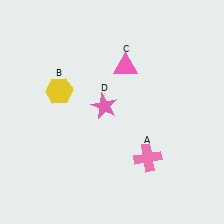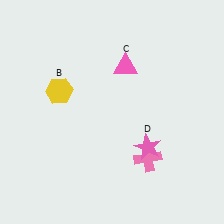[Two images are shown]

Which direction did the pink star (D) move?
The pink star (D) moved right.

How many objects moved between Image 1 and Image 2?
1 object moved between the two images.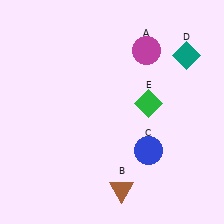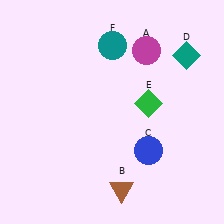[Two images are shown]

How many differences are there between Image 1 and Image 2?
There is 1 difference between the two images.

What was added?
A teal circle (F) was added in Image 2.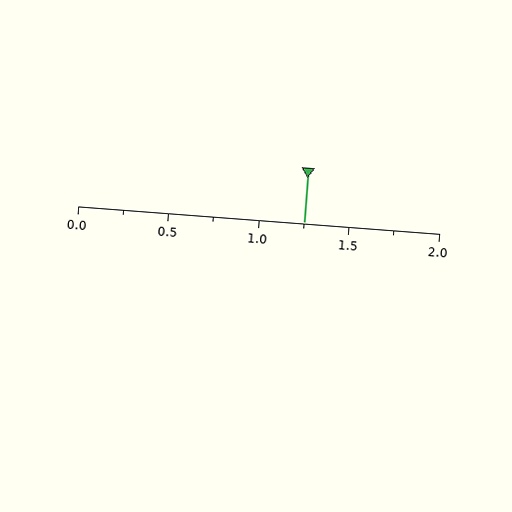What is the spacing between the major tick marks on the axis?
The major ticks are spaced 0.5 apart.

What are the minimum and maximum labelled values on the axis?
The axis runs from 0.0 to 2.0.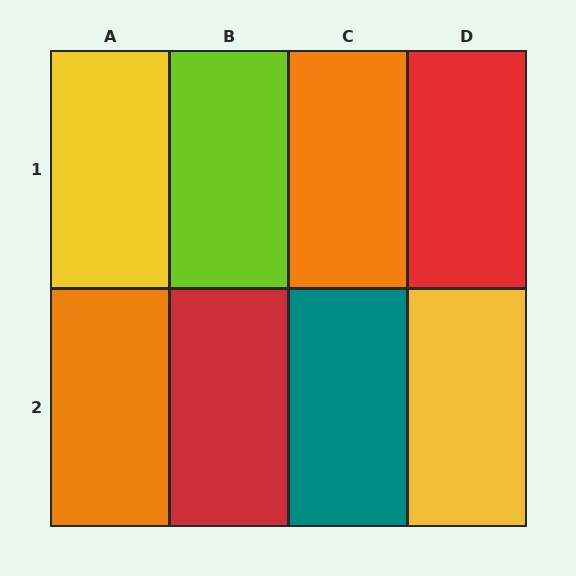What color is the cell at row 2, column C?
Teal.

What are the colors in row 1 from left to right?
Yellow, lime, orange, red.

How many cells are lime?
1 cell is lime.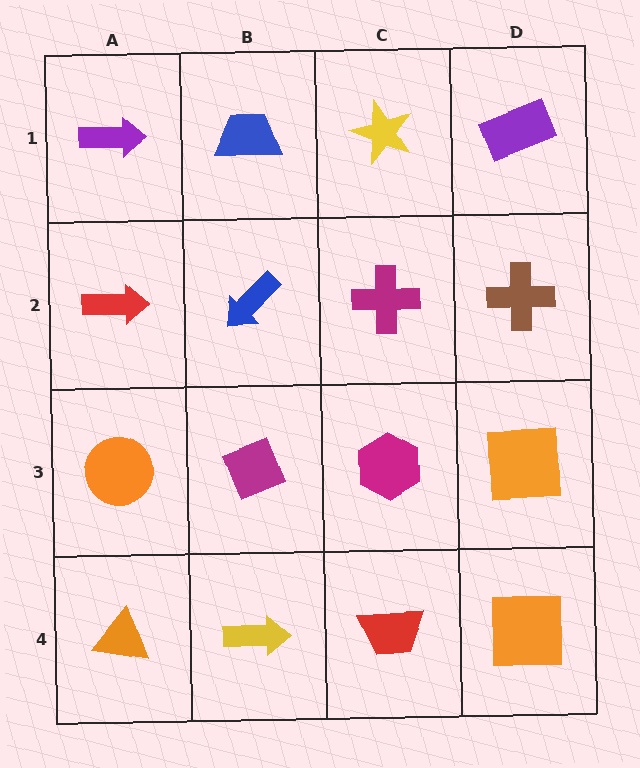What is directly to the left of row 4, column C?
A yellow arrow.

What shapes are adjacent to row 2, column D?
A purple rectangle (row 1, column D), an orange square (row 3, column D), a magenta cross (row 2, column C).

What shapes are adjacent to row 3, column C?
A magenta cross (row 2, column C), a red trapezoid (row 4, column C), a magenta diamond (row 3, column B), an orange square (row 3, column D).